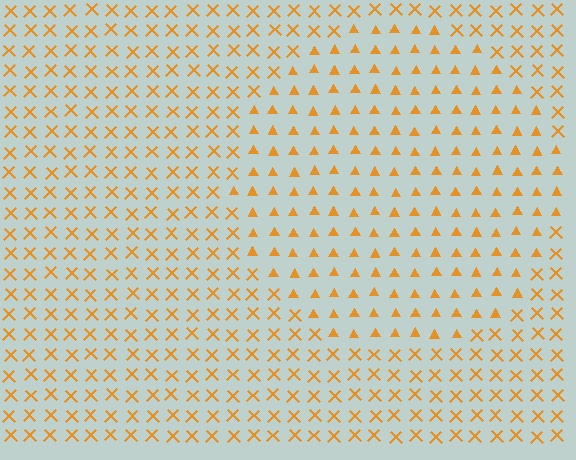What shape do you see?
I see a circle.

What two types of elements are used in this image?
The image uses triangles inside the circle region and X marks outside it.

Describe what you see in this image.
The image is filled with small orange elements arranged in a uniform grid. A circle-shaped region contains triangles, while the surrounding area contains X marks. The boundary is defined purely by the change in element shape.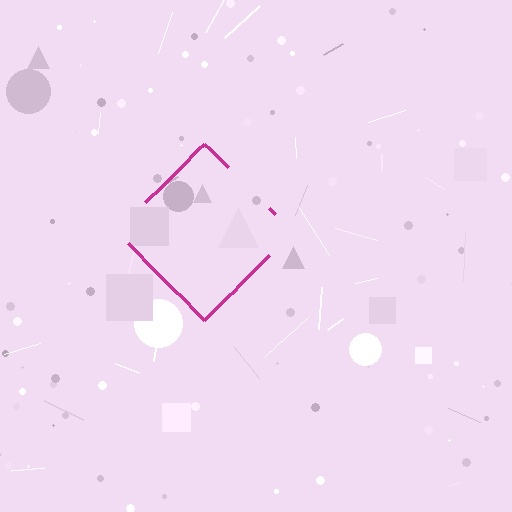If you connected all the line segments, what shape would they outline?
They would outline a diamond.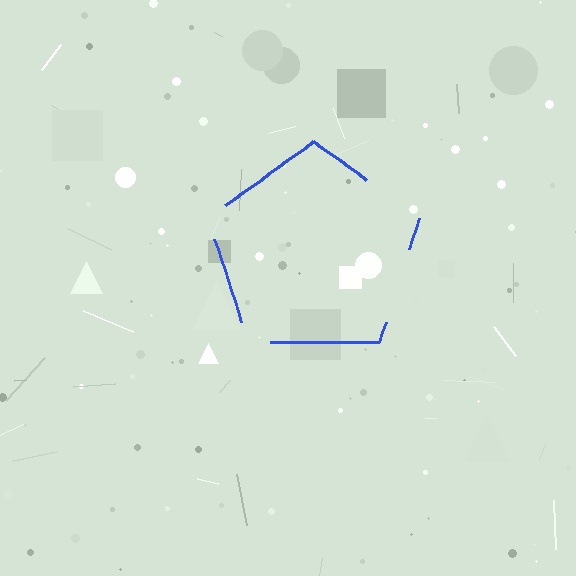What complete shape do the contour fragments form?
The contour fragments form a pentagon.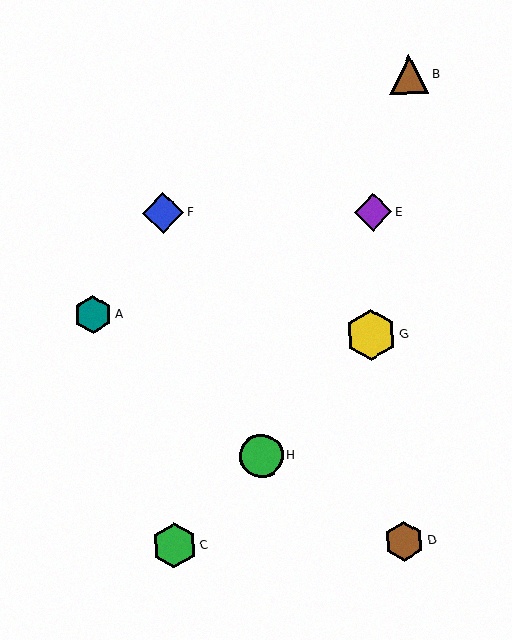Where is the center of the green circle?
The center of the green circle is at (262, 456).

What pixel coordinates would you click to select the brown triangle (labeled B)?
Click at (409, 75) to select the brown triangle B.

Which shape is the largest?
The yellow hexagon (labeled G) is the largest.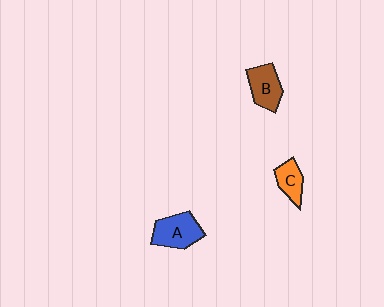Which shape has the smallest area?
Shape C (orange).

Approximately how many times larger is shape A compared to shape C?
Approximately 1.6 times.